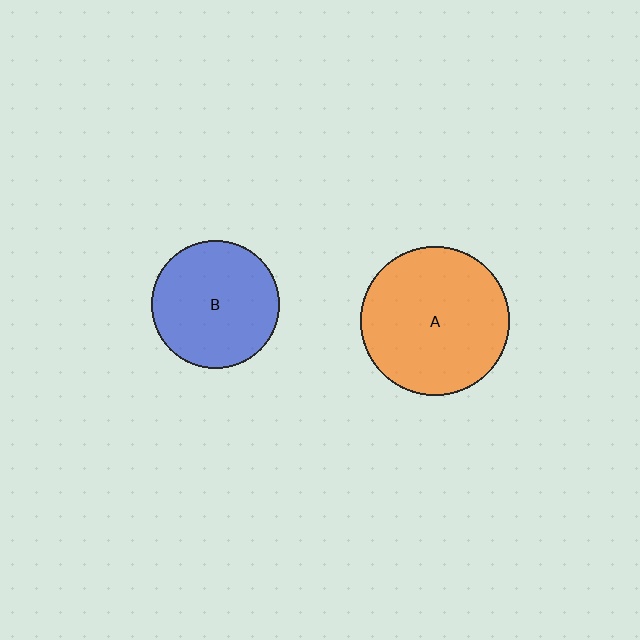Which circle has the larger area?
Circle A (orange).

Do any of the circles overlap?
No, none of the circles overlap.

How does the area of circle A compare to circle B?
Approximately 1.4 times.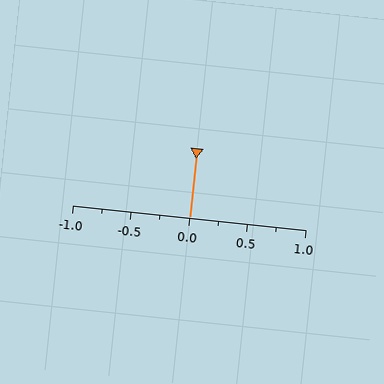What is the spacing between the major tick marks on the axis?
The major ticks are spaced 0.5 apart.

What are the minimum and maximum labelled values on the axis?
The axis runs from -1.0 to 1.0.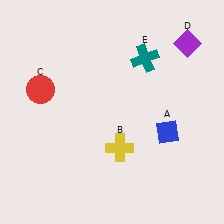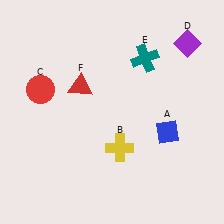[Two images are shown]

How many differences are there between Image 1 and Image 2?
There is 1 difference between the two images.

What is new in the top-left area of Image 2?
A red triangle (F) was added in the top-left area of Image 2.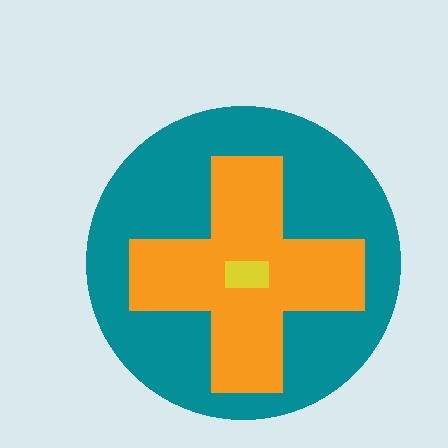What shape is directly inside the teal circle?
The orange cross.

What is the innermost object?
The yellow rectangle.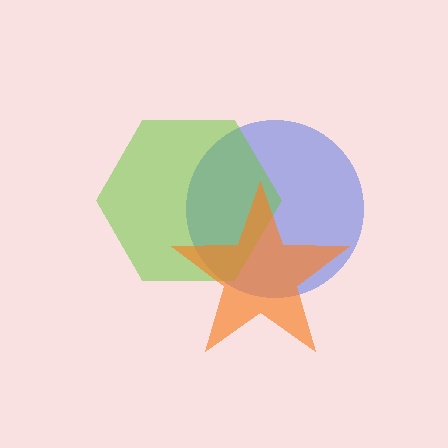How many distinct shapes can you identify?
There are 3 distinct shapes: a blue circle, a lime hexagon, an orange star.